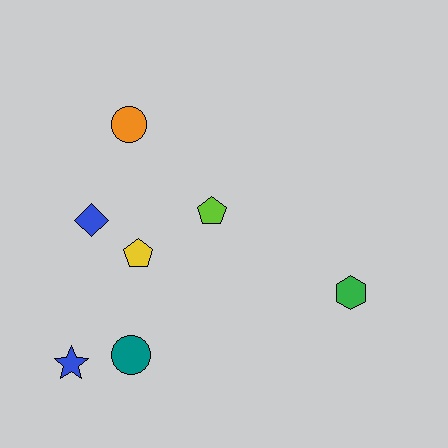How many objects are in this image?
There are 7 objects.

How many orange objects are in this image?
There is 1 orange object.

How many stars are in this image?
There is 1 star.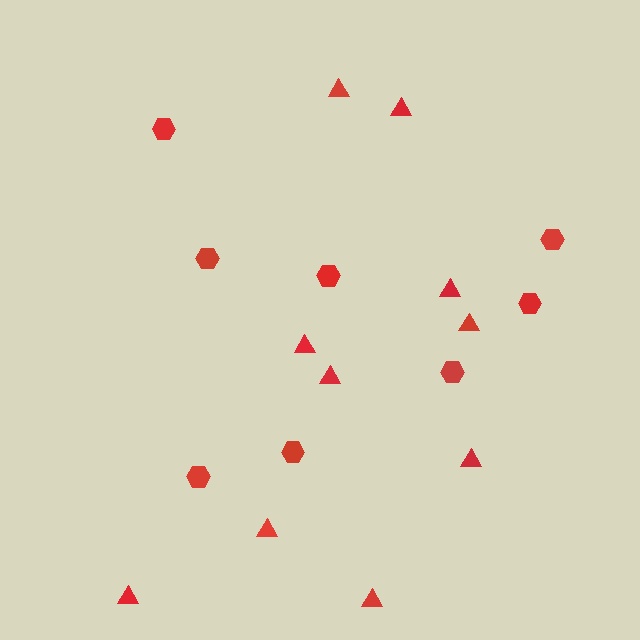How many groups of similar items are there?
There are 2 groups: one group of hexagons (8) and one group of triangles (10).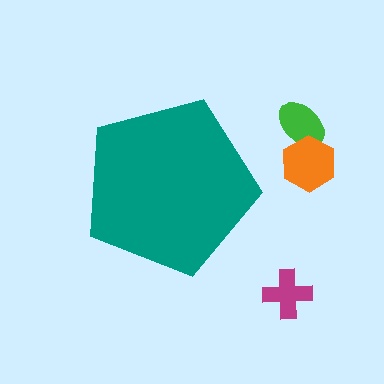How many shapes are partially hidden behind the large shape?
0 shapes are partially hidden.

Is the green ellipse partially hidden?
No, the green ellipse is fully visible.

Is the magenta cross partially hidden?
No, the magenta cross is fully visible.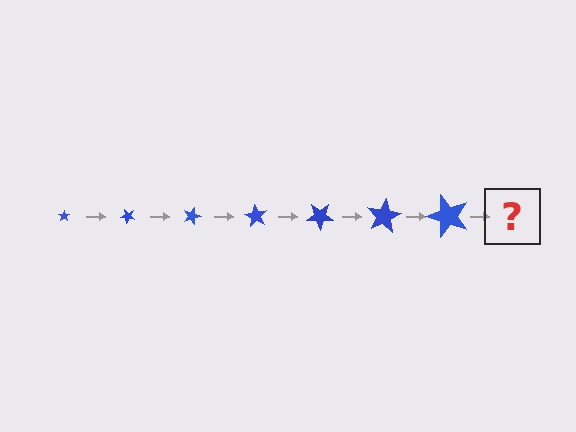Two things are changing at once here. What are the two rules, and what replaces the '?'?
The two rules are that the star grows larger each step and it rotates 45 degrees each step. The '?' should be a star, larger than the previous one and rotated 315 degrees from the start.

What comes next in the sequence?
The next element should be a star, larger than the previous one and rotated 315 degrees from the start.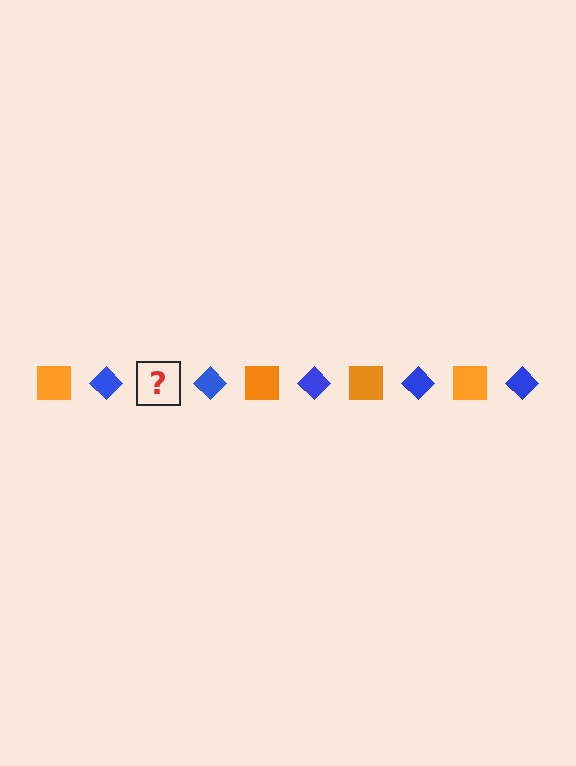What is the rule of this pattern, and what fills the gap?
The rule is that the pattern alternates between orange square and blue diamond. The gap should be filled with an orange square.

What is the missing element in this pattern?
The missing element is an orange square.